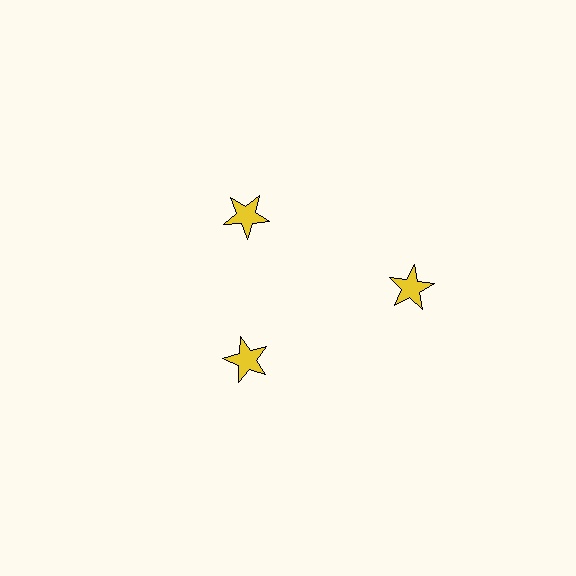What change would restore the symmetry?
The symmetry would be restored by moving it inward, back onto the ring so that all 3 stars sit at equal angles and equal distance from the center.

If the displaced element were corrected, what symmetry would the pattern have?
It would have 3-fold rotational symmetry — the pattern would map onto itself every 120 degrees.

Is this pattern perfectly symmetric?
No. The 3 yellow stars are arranged in a ring, but one element near the 3 o'clock position is pushed outward from the center, breaking the 3-fold rotational symmetry.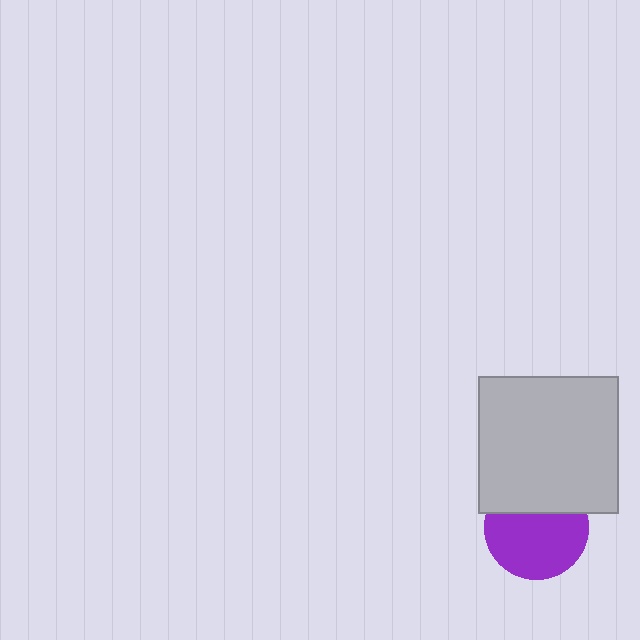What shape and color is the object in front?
The object in front is a light gray rectangle.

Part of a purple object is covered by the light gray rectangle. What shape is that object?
It is a circle.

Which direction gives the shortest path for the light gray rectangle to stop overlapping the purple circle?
Moving up gives the shortest separation.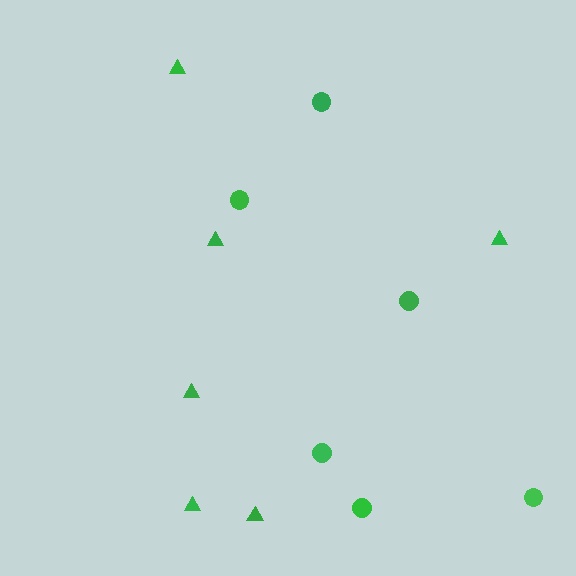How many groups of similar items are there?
There are 2 groups: one group of circles (6) and one group of triangles (6).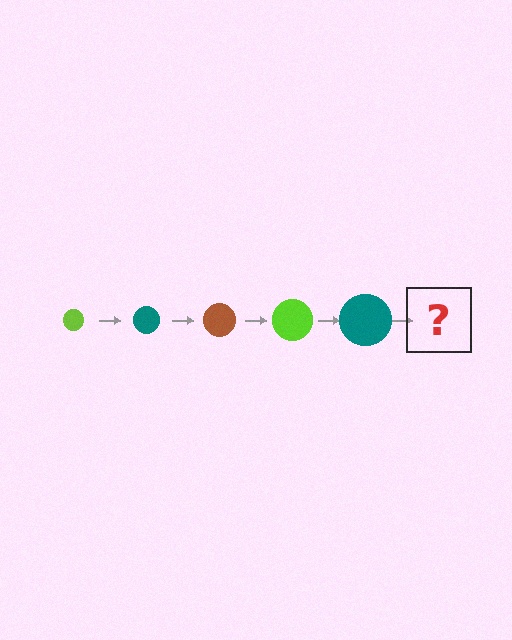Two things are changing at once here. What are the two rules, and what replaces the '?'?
The two rules are that the circle grows larger each step and the color cycles through lime, teal, and brown. The '?' should be a brown circle, larger than the previous one.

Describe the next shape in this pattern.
It should be a brown circle, larger than the previous one.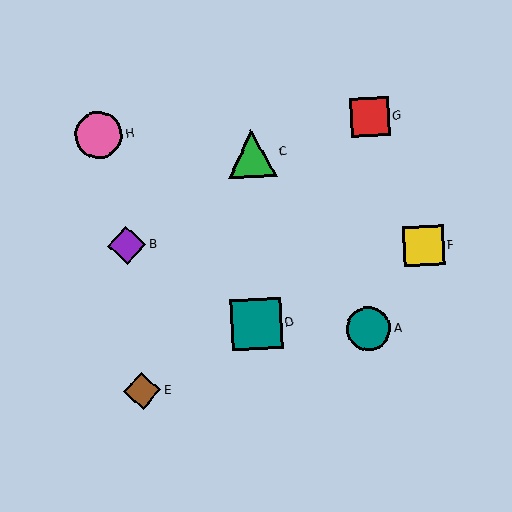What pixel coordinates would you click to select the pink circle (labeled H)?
Click at (98, 135) to select the pink circle H.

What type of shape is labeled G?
Shape G is a red square.